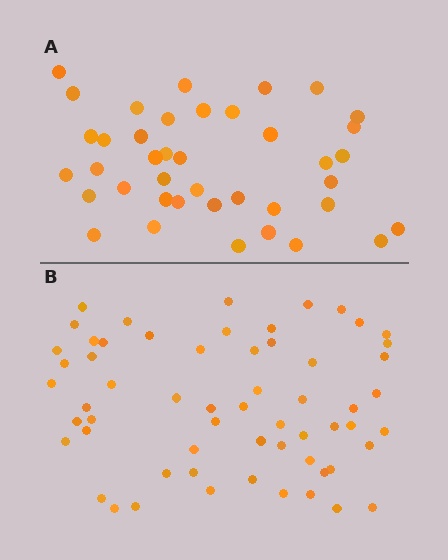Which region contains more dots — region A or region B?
Region B (the bottom region) has more dots.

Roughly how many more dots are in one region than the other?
Region B has approximately 20 more dots than region A.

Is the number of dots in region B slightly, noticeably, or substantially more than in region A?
Region B has substantially more. The ratio is roughly 1.5 to 1.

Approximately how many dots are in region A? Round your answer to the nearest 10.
About 40 dots.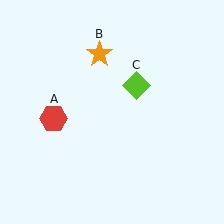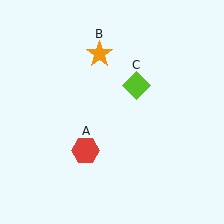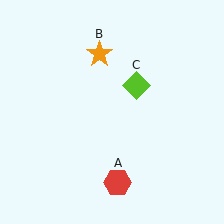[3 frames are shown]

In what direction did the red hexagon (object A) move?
The red hexagon (object A) moved down and to the right.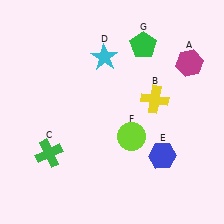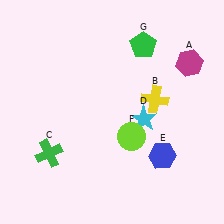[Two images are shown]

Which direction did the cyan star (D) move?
The cyan star (D) moved down.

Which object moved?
The cyan star (D) moved down.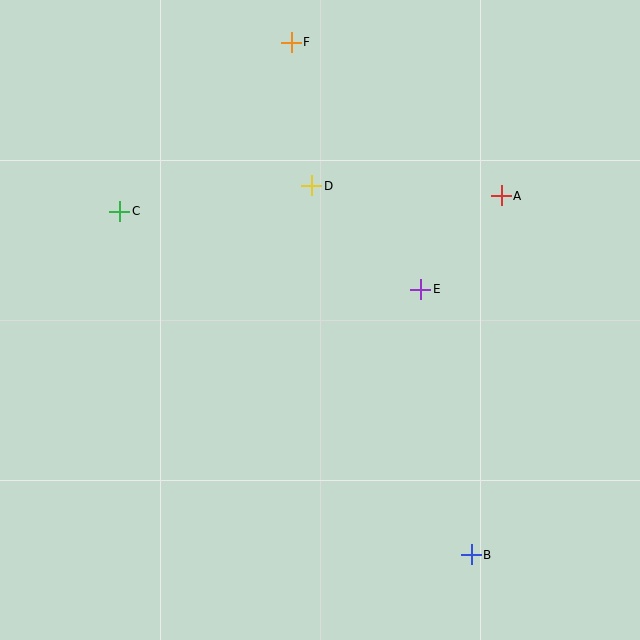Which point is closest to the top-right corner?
Point A is closest to the top-right corner.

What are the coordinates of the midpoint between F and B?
The midpoint between F and B is at (381, 298).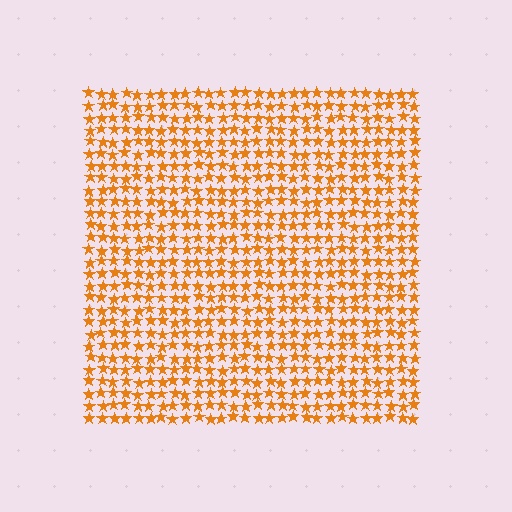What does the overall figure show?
The overall figure shows a square.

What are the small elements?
The small elements are stars.